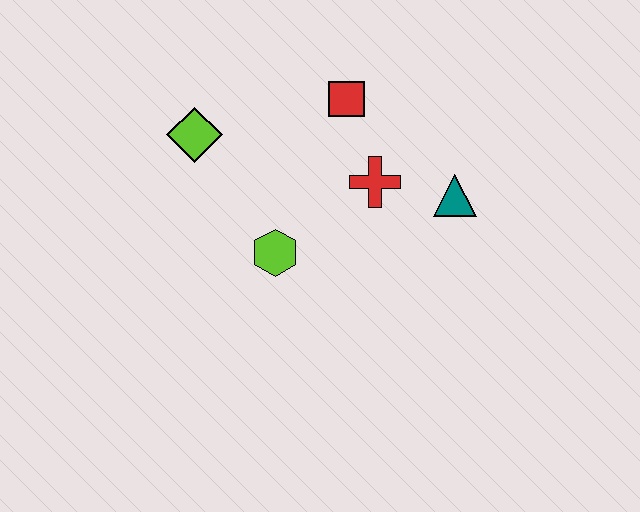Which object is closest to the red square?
The red cross is closest to the red square.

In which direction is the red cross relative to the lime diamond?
The red cross is to the right of the lime diamond.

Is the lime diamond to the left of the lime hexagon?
Yes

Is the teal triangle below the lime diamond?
Yes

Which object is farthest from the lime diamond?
The teal triangle is farthest from the lime diamond.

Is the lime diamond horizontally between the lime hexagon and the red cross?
No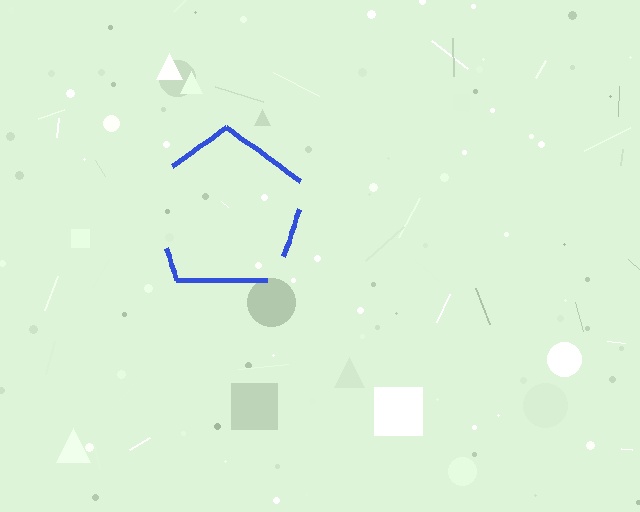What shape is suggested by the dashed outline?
The dashed outline suggests a pentagon.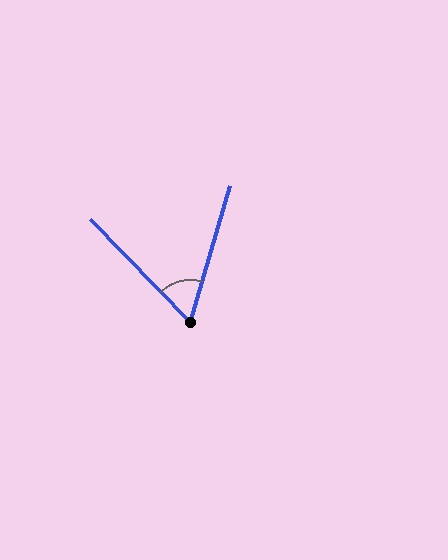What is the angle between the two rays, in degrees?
Approximately 60 degrees.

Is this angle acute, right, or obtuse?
It is acute.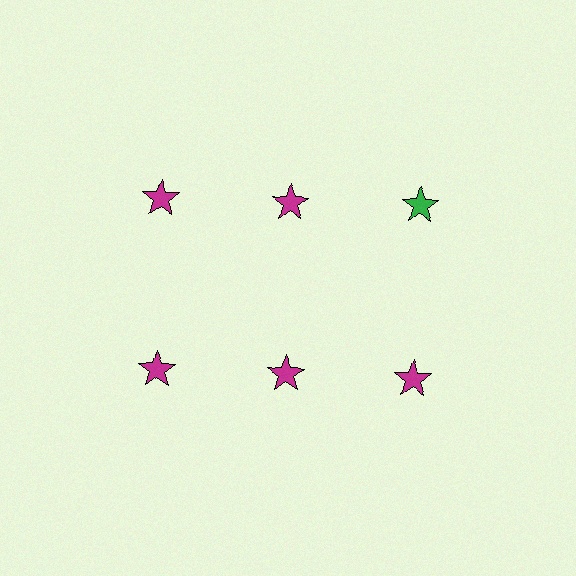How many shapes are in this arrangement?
There are 6 shapes arranged in a grid pattern.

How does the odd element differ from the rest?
It has a different color: green instead of magenta.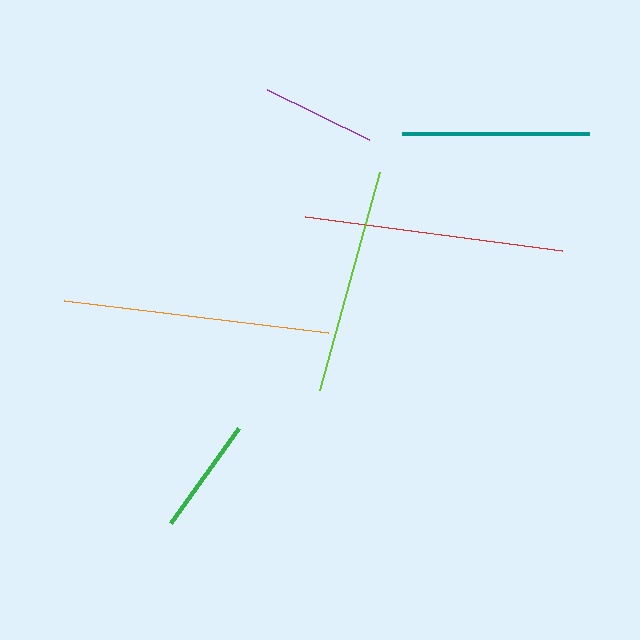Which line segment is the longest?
The orange line is the longest at approximately 266 pixels.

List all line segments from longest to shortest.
From longest to shortest: orange, red, lime, teal, green, purple.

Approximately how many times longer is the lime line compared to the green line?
The lime line is approximately 1.9 times the length of the green line.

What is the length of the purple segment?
The purple segment is approximately 113 pixels long.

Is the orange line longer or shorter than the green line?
The orange line is longer than the green line.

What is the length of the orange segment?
The orange segment is approximately 266 pixels long.